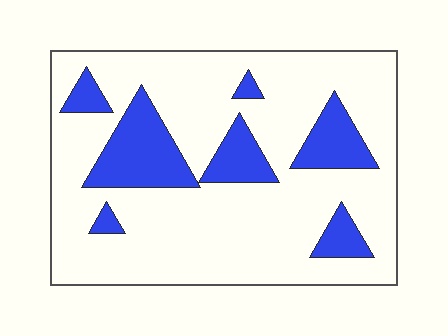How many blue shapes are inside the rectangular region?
7.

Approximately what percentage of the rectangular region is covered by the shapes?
Approximately 20%.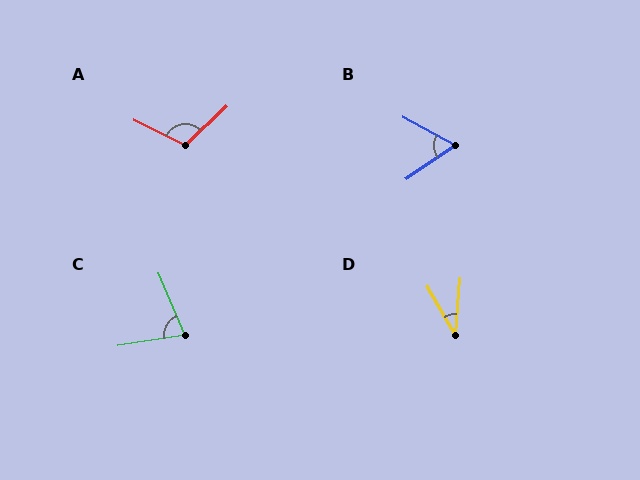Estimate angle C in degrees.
Approximately 76 degrees.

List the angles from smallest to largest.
D (35°), B (63°), C (76°), A (110°).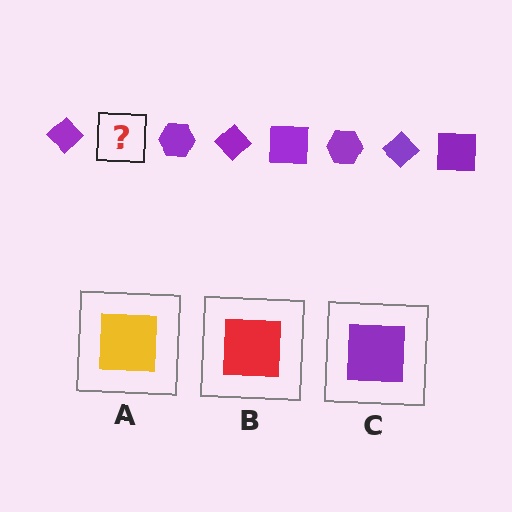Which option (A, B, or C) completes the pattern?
C.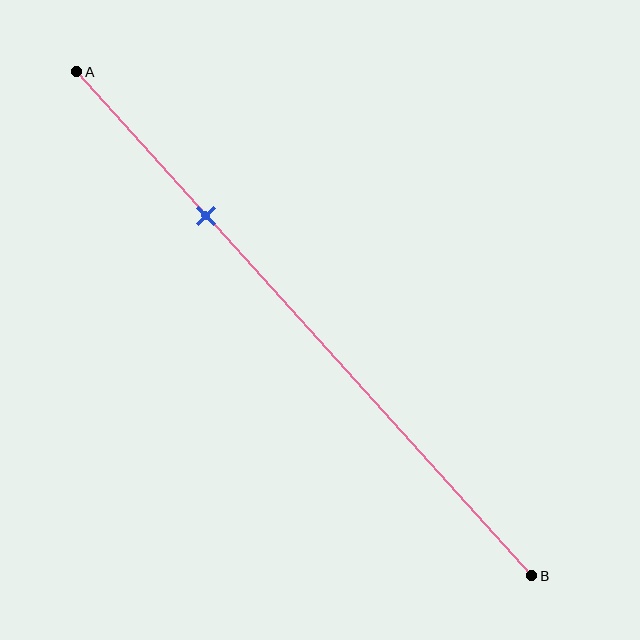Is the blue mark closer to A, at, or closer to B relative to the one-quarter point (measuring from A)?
The blue mark is closer to point B than the one-quarter point of segment AB.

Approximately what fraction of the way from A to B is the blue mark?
The blue mark is approximately 30% of the way from A to B.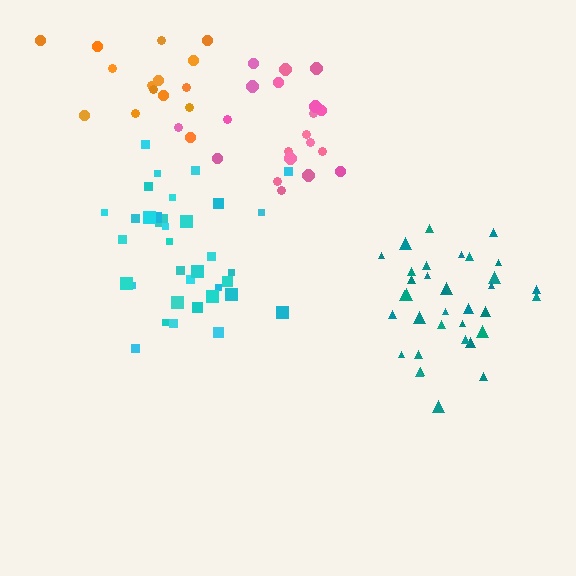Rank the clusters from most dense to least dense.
teal, cyan, pink, orange.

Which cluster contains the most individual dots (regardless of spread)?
Cyan (35).